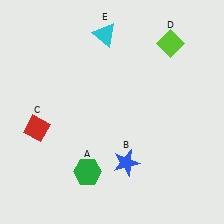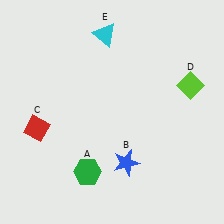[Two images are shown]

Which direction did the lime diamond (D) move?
The lime diamond (D) moved down.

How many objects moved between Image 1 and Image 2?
1 object moved between the two images.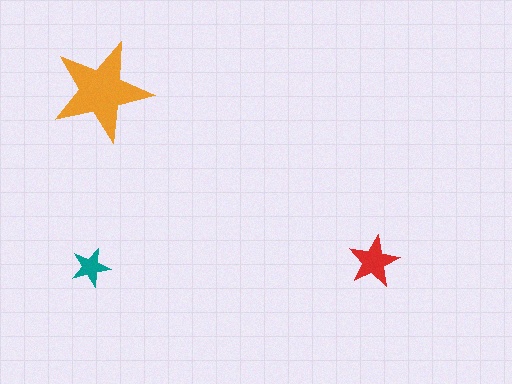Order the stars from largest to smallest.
the orange one, the red one, the teal one.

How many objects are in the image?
There are 3 objects in the image.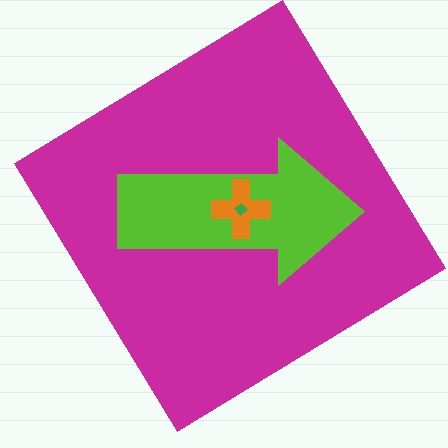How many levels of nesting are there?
4.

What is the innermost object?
The green diamond.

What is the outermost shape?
The magenta diamond.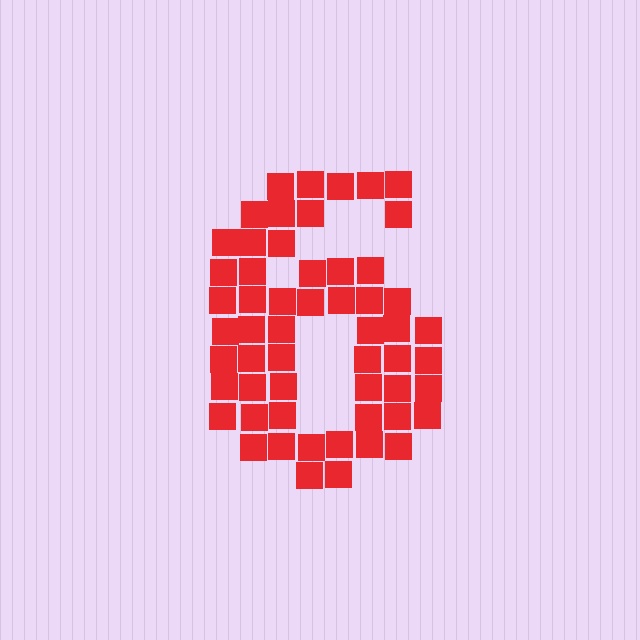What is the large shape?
The large shape is the digit 6.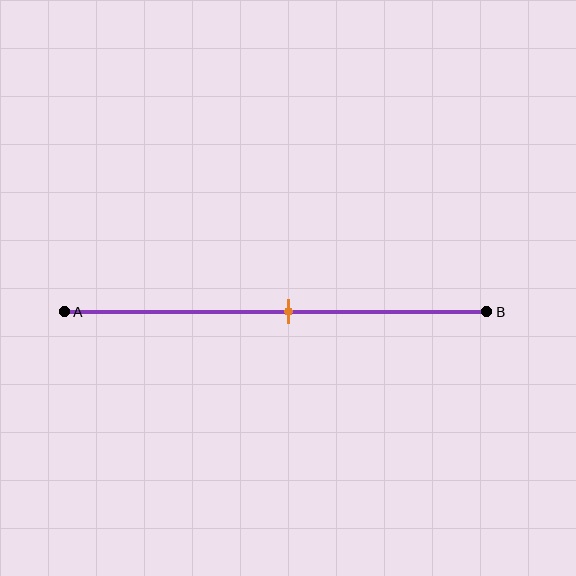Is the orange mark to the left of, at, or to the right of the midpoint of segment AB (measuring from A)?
The orange mark is to the right of the midpoint of segment AB.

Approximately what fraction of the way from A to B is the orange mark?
The orange mark is approximately 55% of the way from A to B.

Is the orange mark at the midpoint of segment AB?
No, the mark is at about 55% from A, not at the 50% midpoint.